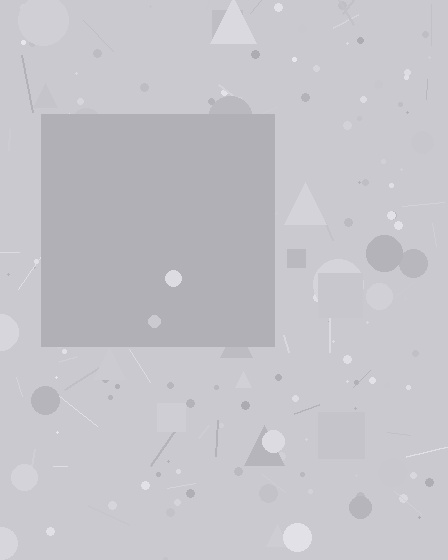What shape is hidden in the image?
A square is hidden in the image.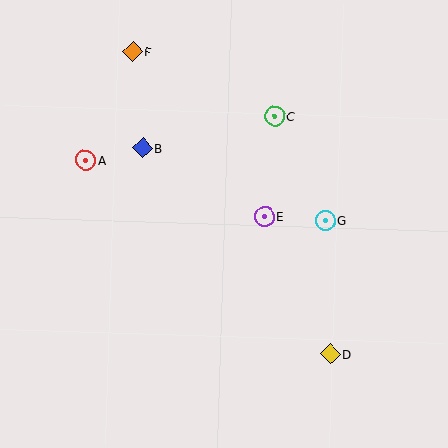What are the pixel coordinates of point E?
Point E is at (264, 217).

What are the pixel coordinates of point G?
Point G is at (325, 220).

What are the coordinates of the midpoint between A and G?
The midpoint between A and G is at (206, 190).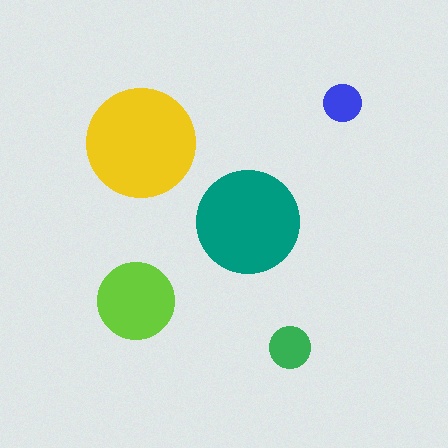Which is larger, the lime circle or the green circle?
The lime one.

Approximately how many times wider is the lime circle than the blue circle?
About 2 times wider.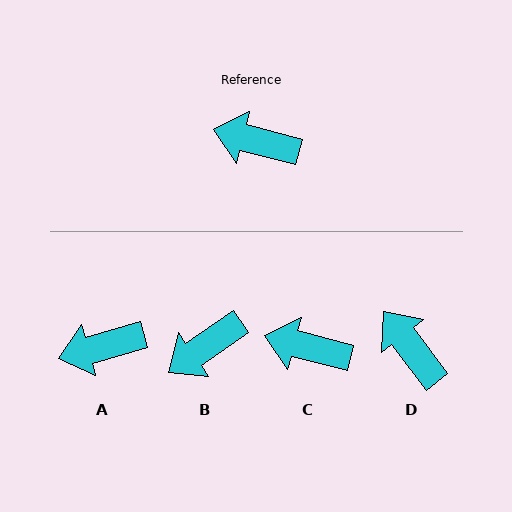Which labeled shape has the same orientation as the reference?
C.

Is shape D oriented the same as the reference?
No, it is off by about 38 degrees.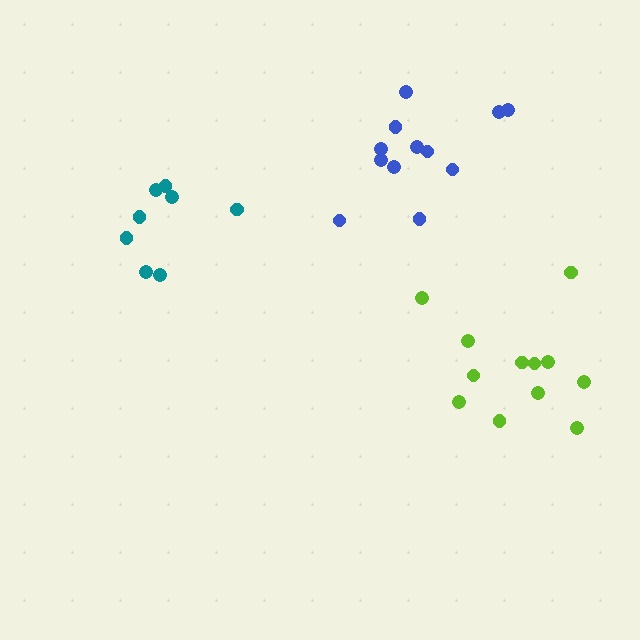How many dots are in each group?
Group 1: 8 dots, Group 2: 12 dots, Group 3: 12 dots (32 total).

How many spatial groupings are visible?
There are 3 spatial groupings.